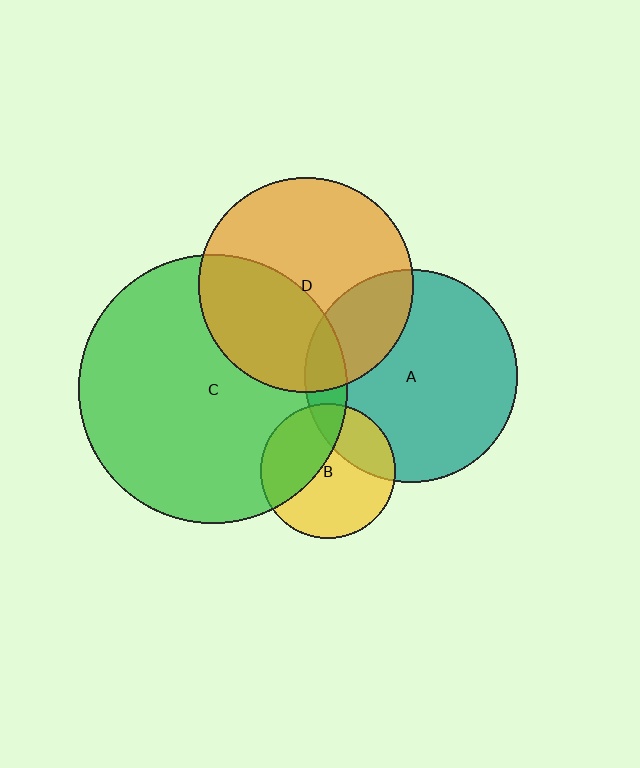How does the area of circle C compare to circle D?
Approximately 1.6 times.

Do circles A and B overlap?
Yes.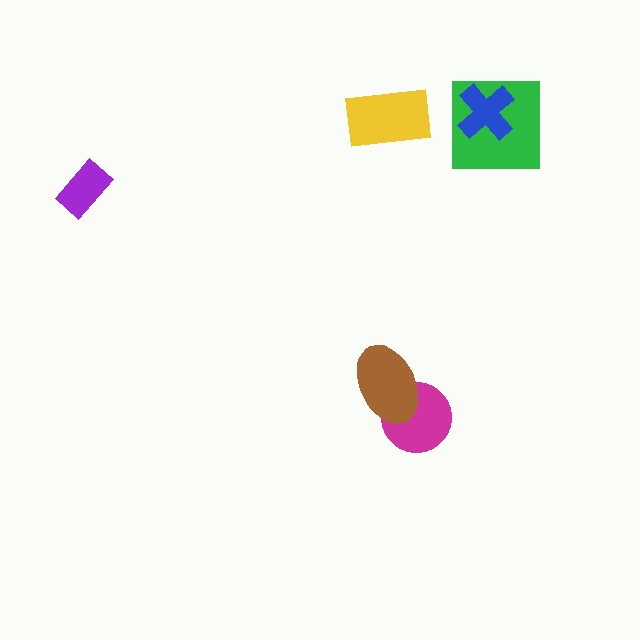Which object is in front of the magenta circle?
The brown ellipse is in front of the magenta circle.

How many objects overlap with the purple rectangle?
0 objects overlap with the purple rectangle.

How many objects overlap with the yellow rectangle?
0 objects overlap with the yellow rectangle.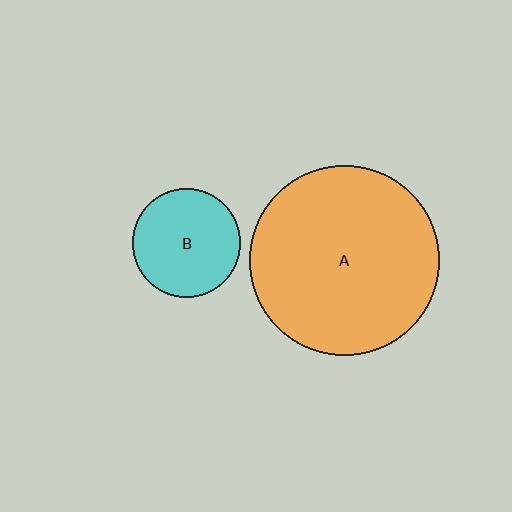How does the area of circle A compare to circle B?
Approximately 3.0 times.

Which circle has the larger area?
Circle A (orange).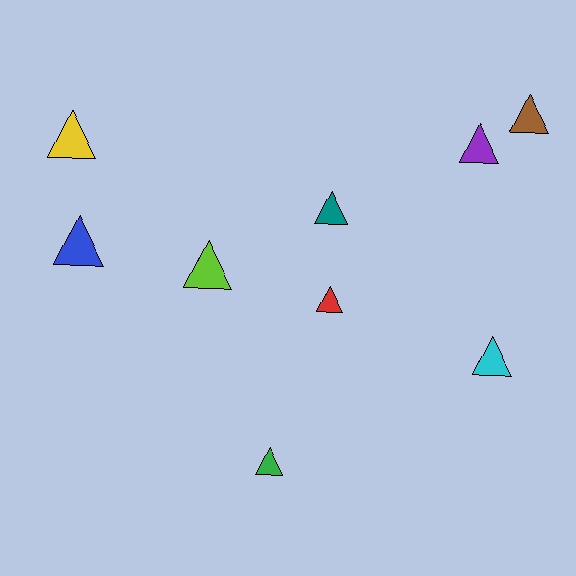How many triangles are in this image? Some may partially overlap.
There are 9 triangles.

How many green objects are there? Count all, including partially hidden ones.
There is 1 green object.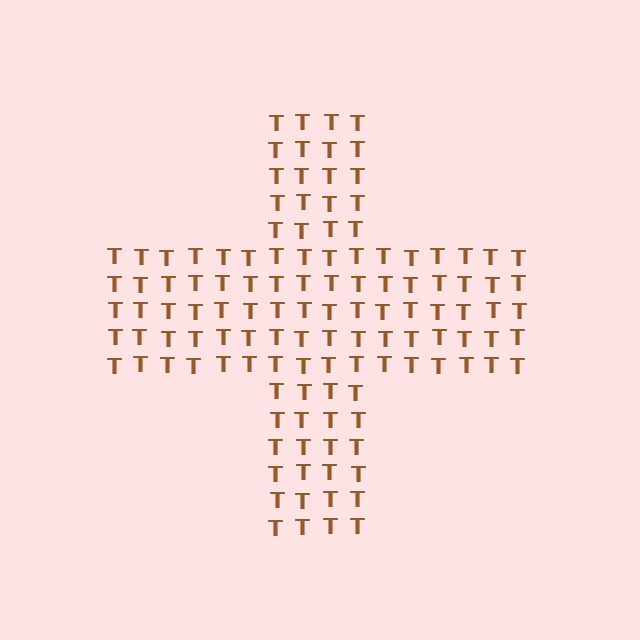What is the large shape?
The large shape is a cross.